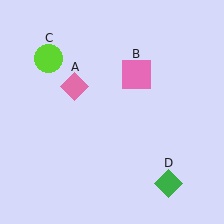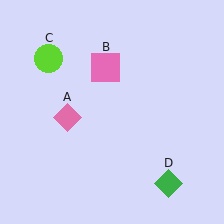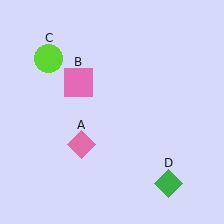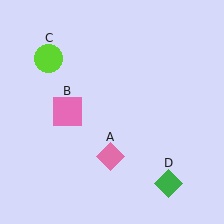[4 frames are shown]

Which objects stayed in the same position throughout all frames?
Lime circle (object C) and green diamond (object D) remained stationary.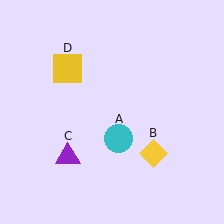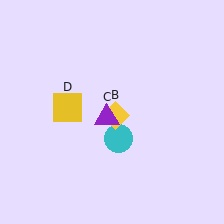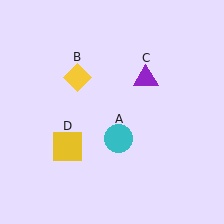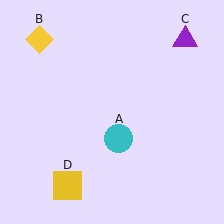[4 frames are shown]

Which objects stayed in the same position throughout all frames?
Cyan circle (object A) remained stationary.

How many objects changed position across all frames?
3 objects changed position: yellow diamond (object B), purple triangle (object C), yellow square (object D).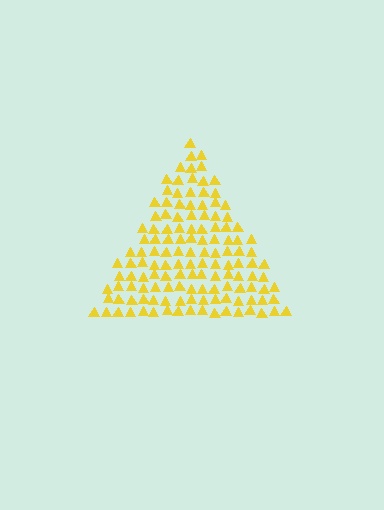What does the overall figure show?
The overall figure shows a triangle.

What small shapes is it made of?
It is made of small triangles.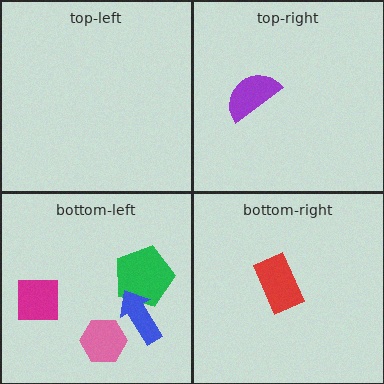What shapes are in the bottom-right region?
The red rectangle.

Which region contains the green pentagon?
The bottom-left region.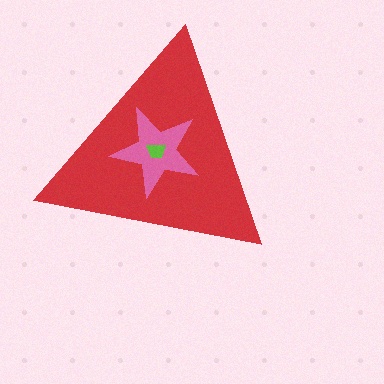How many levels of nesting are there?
3.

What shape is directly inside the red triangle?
The pink star.